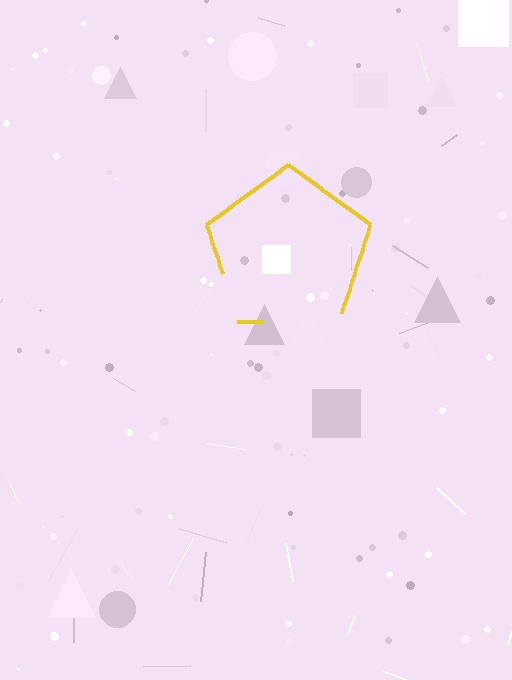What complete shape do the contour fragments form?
The contour fragments form a pentagon.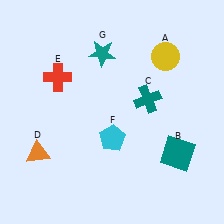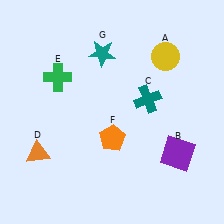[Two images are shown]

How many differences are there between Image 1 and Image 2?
There are 3 differences between the two images.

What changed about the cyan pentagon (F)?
In Image 1, F is cyan. In Image 2, it changed to orange.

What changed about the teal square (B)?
In Image 1, B is teal. In Image 2, it changed to purple.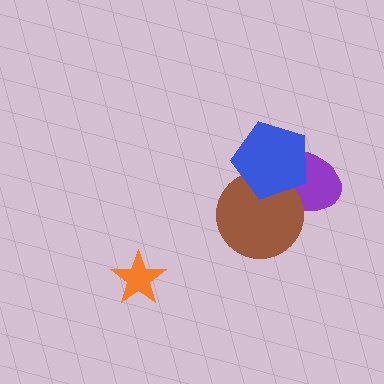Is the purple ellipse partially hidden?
Yes, it is partially covered by another shape.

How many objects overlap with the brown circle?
2 objects overlap with the brown circle.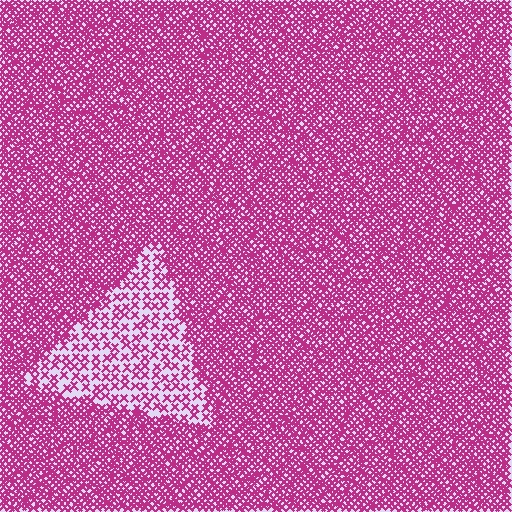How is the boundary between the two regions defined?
The boundary is defined by a change in element density (approximately 2.6x ratio). All elements are the same color, size, and shape.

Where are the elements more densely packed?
The elements are more densely packed outside the triangle boundary.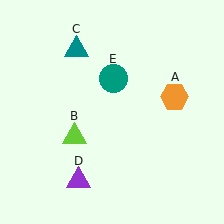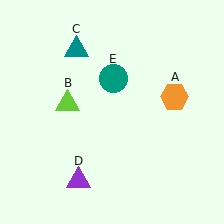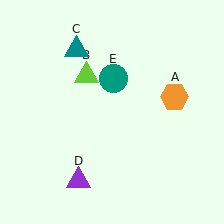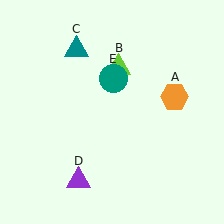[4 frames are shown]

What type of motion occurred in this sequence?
The lime triangle (object B) rotated clockwise around the center of the scene.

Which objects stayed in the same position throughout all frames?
Orange hexagon (object A) and teal triangle (object C) and purple triangle (object D) and teal circle (object E) remained stationary.